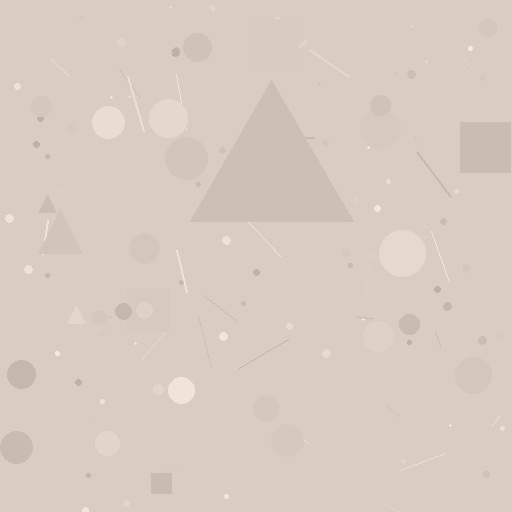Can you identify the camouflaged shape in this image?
The camouflaged shape is a triangle.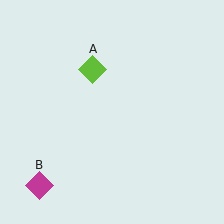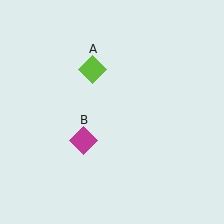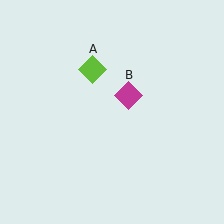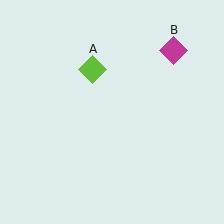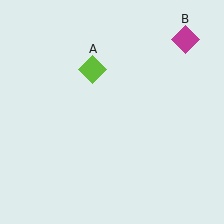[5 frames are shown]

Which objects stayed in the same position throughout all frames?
Lime diamond (object A) remained stationary.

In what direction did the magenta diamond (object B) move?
The magenta diamond (object B) moved up and to the right.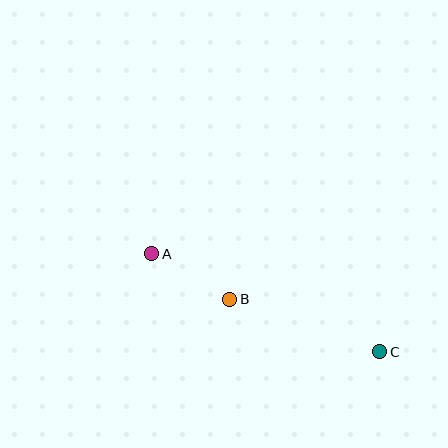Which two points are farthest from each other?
Points A and C are farthest from each other.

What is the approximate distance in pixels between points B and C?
The distance between B and C is approximately 159 pixels.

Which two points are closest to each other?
Points A and B are closest to each other.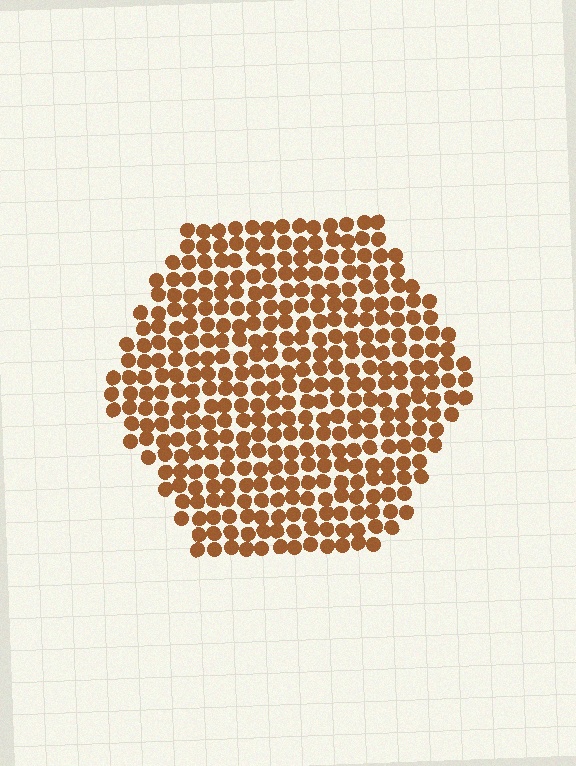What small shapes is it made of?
It is made of small circles.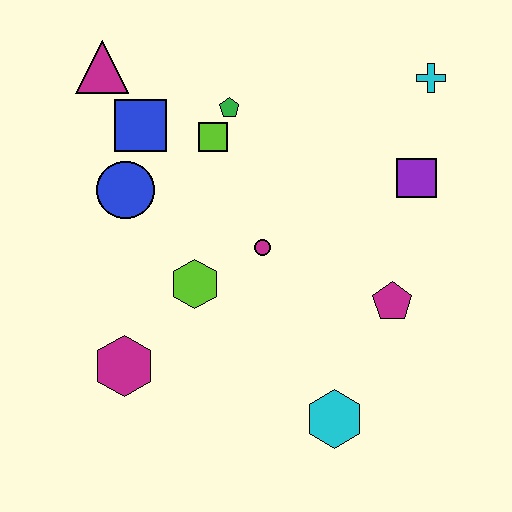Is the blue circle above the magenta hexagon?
Yes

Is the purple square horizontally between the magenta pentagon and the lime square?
No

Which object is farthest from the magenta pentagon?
The magenta triangle is farthest from the magenta pentagon.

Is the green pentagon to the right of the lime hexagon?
Yes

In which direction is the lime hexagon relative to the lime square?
The lime hexagon is below the lime square.